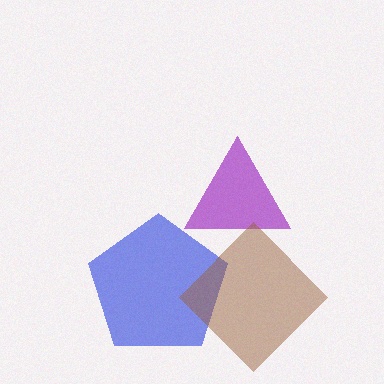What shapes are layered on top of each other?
The layered shapes are: a blue pentagon, a purple triangle, a brown diamond.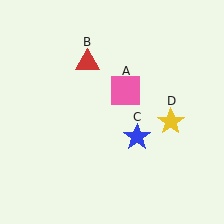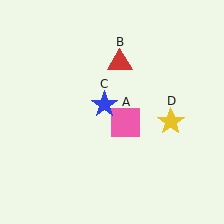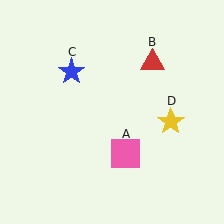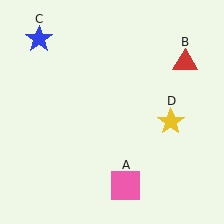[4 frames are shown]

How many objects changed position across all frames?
3 objects changed position: pink square (object A), red triangle (object B), blue star (object C).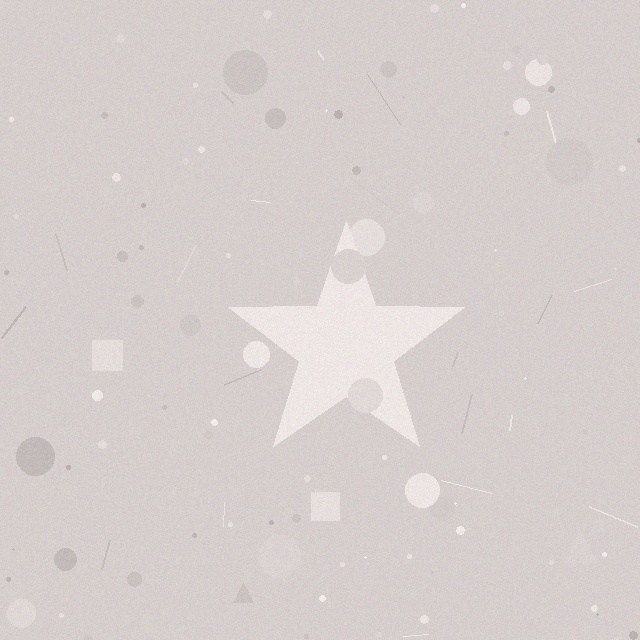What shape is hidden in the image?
A star is hidden in the image.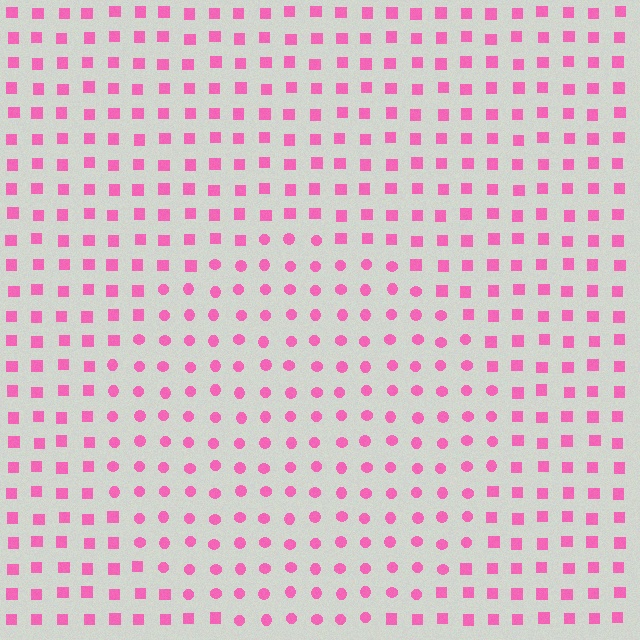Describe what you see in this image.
The image is filled with small pink elements arranged in a uniform grid. A circle-shaped region contains circles, while the surrounding area contains squares. The boundary is defined purely by the change in element shape.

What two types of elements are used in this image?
The image uses circles inside the circle region and squares outside it.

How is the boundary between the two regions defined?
The boundary is defined by a change in element shape: circles inside vs. squares outside. All elements share the same color and spacing.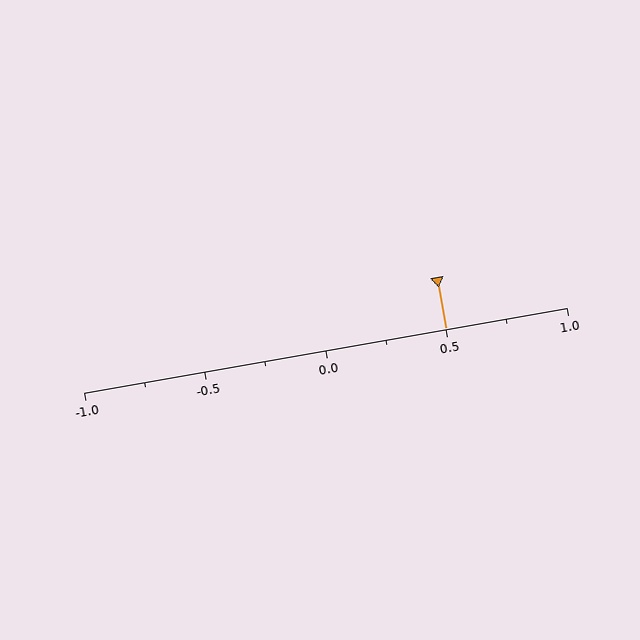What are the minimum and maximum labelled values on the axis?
The axis runs from -1.0 to 1.0.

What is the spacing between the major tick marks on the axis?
The major ticks are spaced 0.5 apart.